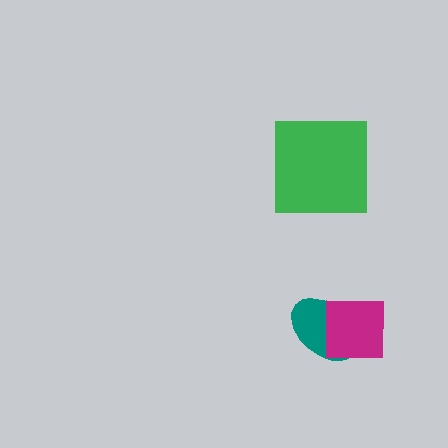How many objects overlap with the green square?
0 objects overlap with the green square.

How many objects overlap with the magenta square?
1 object overlaps with the magenta square.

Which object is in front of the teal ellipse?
The magenta square is in front of the teal ellipse.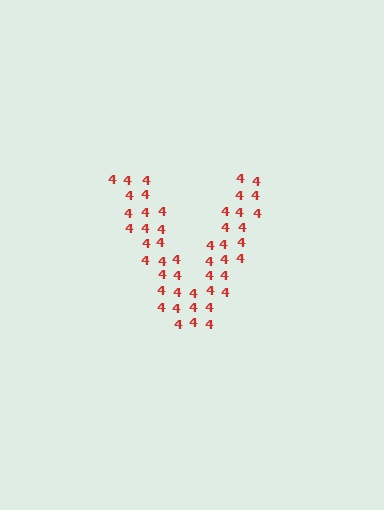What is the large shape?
The large shape is the letter V.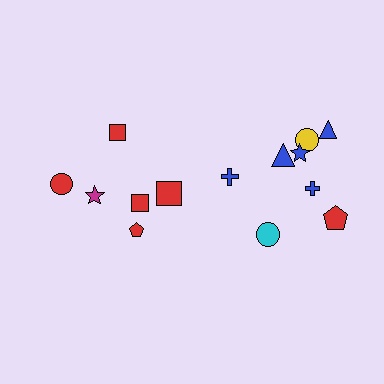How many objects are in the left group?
There are 6 objects.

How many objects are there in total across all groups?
There are 14 objects.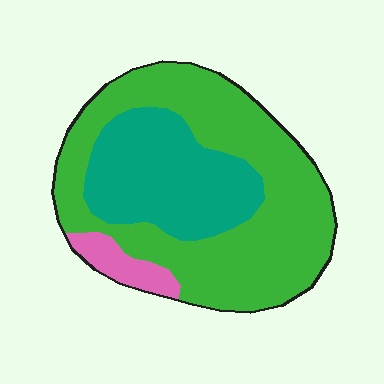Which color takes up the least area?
Pink, at roughly 5%.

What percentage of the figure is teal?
Teal takes up between a quarter and a half of the figure.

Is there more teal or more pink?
Teal.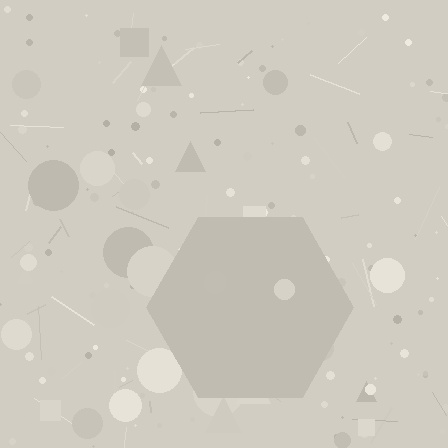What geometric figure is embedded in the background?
A hexagon is embedded in the background.